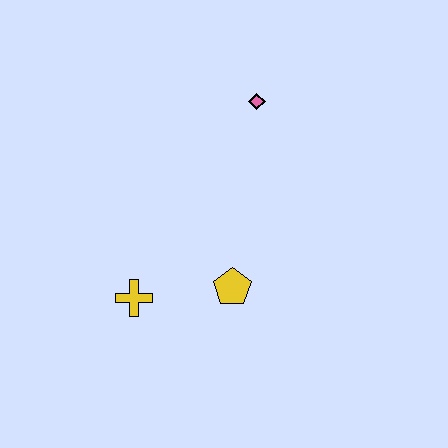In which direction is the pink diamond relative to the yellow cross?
The pink diamond is above the yellow cross.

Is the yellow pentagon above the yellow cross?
Yes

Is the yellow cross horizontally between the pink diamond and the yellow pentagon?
No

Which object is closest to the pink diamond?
The yellow pentagon is closest to the pink diamond.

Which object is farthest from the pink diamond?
The yellow cross is farthest from the pink diamond.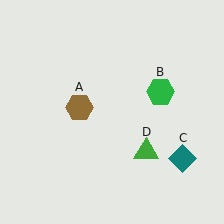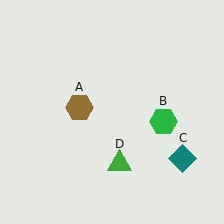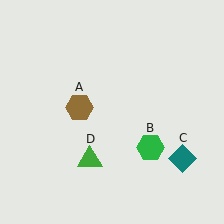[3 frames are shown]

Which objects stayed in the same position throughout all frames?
Brown hexagon (object A) and teal diamond (object C) remained stationary.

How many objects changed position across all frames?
2 objects changed position: green hexagon (object B), green triangle (object D).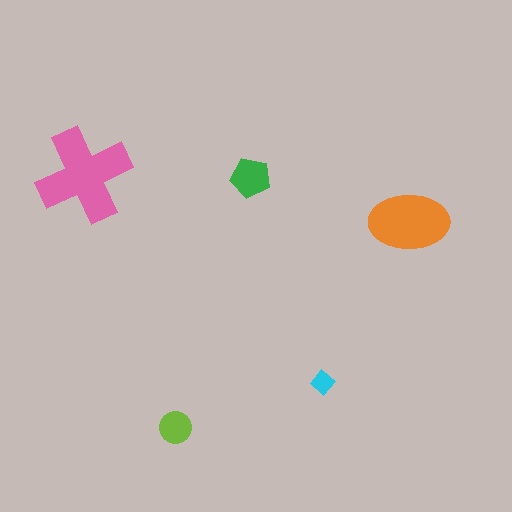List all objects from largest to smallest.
The pink cross, the orange ellipse, the green pentagon, the lime circle, the cyan diamond.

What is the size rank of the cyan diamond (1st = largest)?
5th.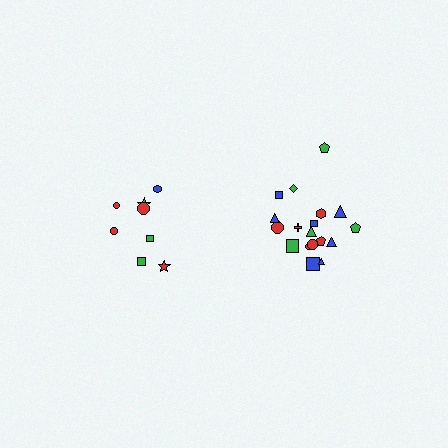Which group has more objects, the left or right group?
The right group.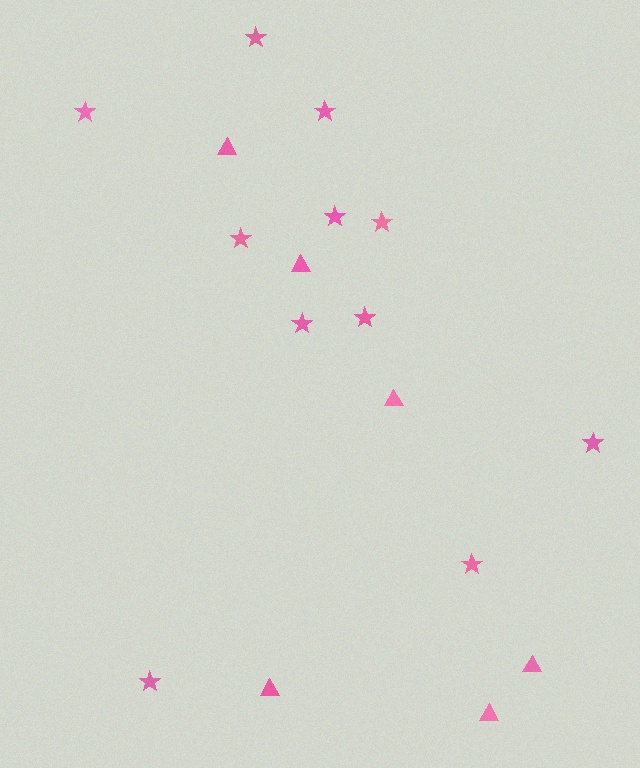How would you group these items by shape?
There are 2 groups: one group of stars (11) and one group of triangles (6).